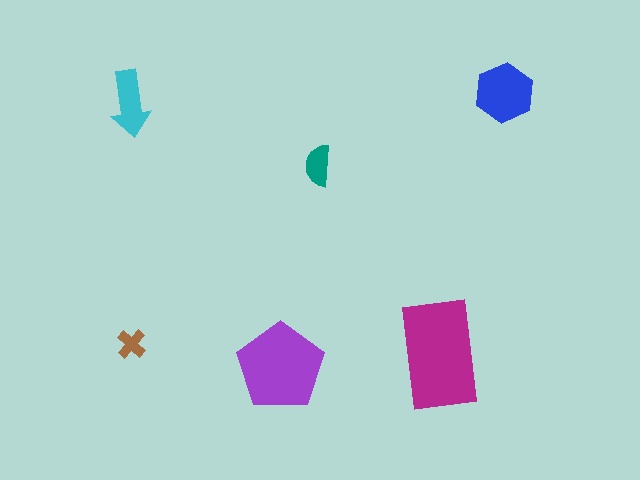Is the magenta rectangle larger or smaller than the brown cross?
Larger.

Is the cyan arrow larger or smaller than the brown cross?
Larger.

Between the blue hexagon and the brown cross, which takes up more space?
The blue hexagon.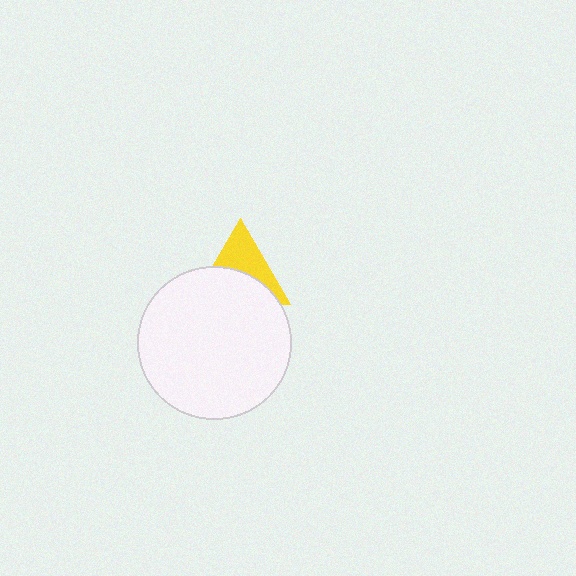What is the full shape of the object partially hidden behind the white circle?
The partially hidden object is a yellow triangle.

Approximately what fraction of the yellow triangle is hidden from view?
Roughly 54% of the yellow triangle is hidden behind the white circle.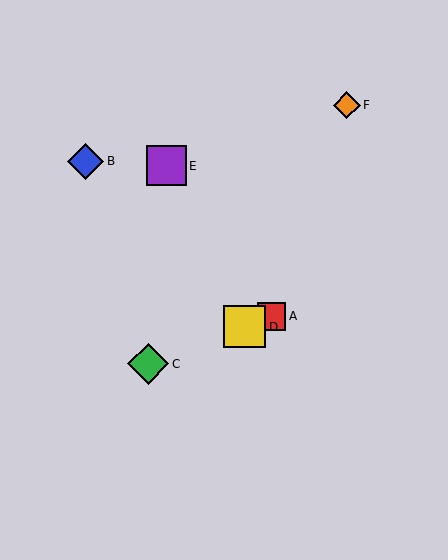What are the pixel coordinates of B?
Object B is at (86, 161).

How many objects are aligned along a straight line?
3 objects (A, C, D) are aligned along a straight line.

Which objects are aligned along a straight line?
Objects A, C, D are aligned along a straight line.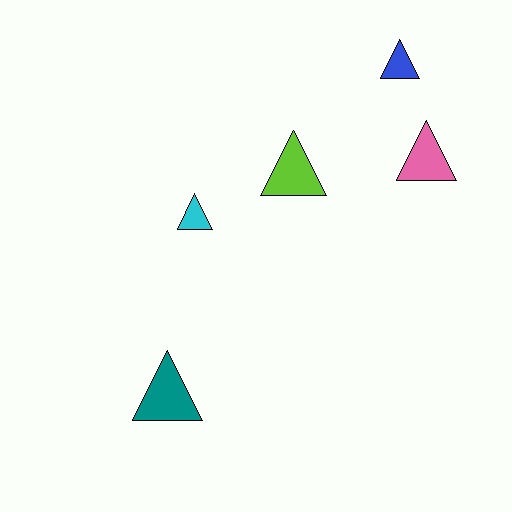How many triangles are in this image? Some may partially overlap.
There are 5 triangles.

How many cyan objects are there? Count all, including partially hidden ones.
There is 1 cyan object.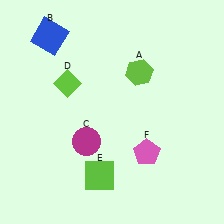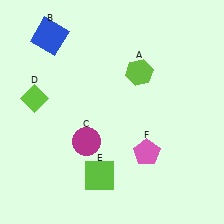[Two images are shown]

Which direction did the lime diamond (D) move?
The lime diamond (D) moved left.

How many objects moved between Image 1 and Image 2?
1 object moved between the two images.